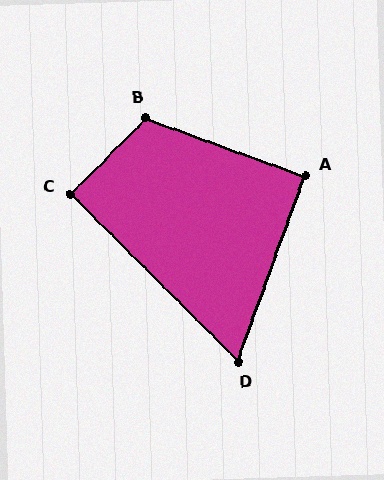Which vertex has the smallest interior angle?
D, at approximately 65 degrees.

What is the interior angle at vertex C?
Approximately 90 degrees (approximately right).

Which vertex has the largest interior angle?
B, at approximately 115 degrees.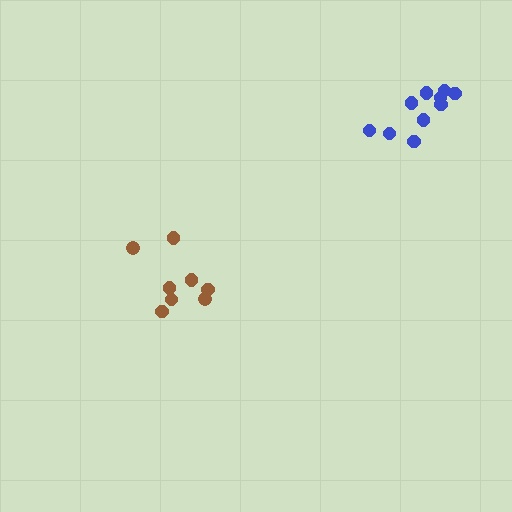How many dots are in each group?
Group 1: 8 dots, Group 2: 10 dots (18 total).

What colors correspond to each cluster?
The clusters are colored: brown, blue.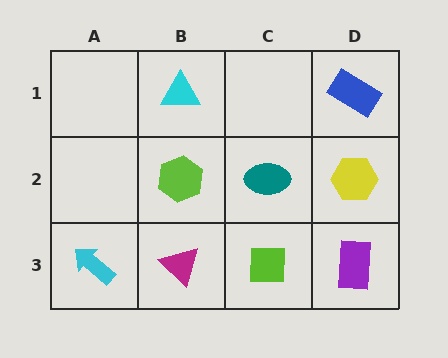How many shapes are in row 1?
2 shapes.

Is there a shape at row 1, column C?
No, that cell is empty.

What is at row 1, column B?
A cyan triangle.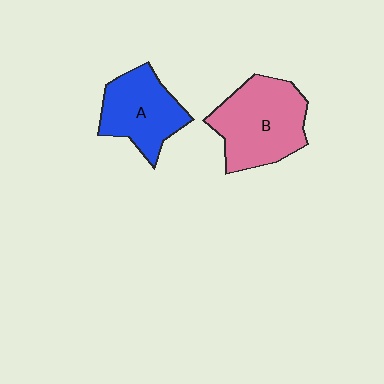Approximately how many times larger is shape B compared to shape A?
Approximately 1.3 times.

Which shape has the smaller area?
Shape A (blue).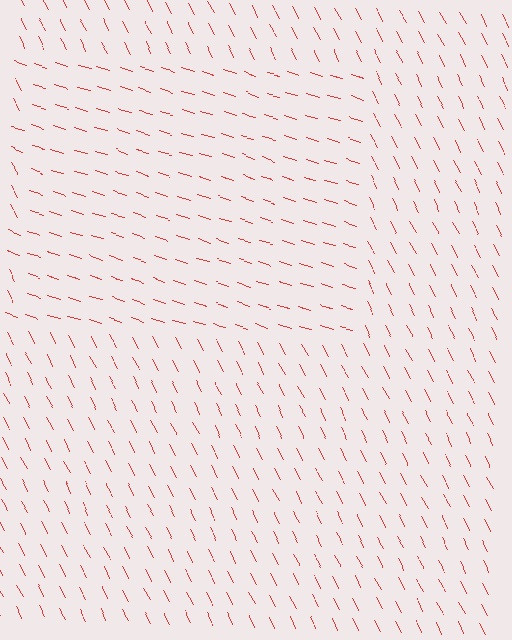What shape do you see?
I see a rectangle.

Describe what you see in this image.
The image is filled with small red line segments. A rectangle region in the image has lines oriented differently from the surrounding lines, creating a visible texture boundary.